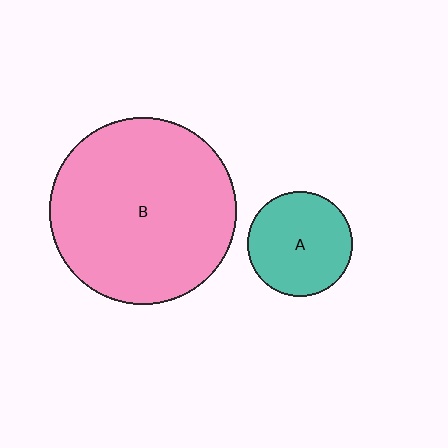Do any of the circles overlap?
No, none of the circles overlap.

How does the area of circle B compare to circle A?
Approximately 3.1 times.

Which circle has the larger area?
Circle B (pink).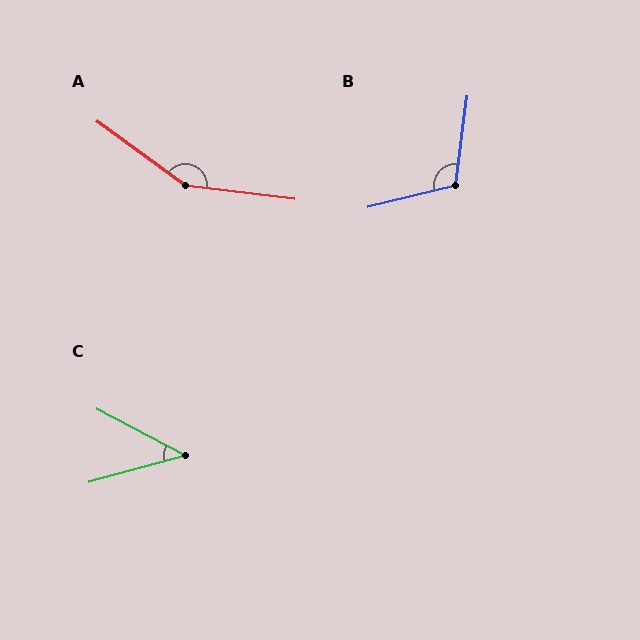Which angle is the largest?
A, at approximately 151 degrees.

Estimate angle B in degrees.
Approximately 111 degrees.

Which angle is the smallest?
C, at approximately 43 degrees.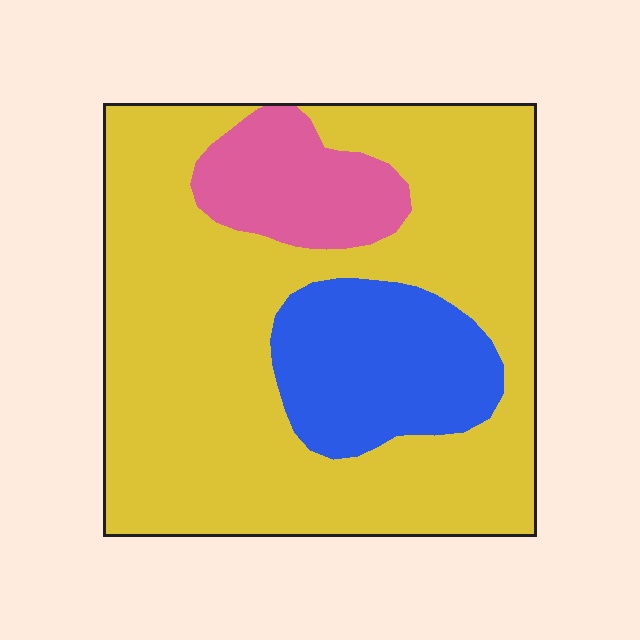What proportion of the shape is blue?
Blue covers 17% of the shape.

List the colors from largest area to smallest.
From largest to smallest: yellow, blue, pink.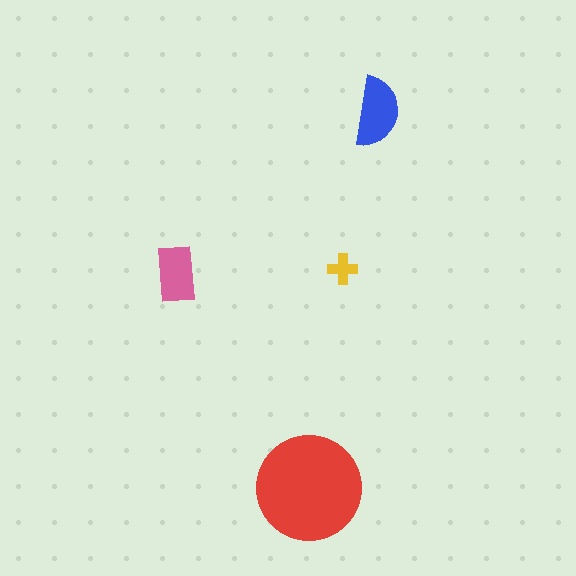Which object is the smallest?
The yellow cross.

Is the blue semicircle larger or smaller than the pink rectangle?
Larger.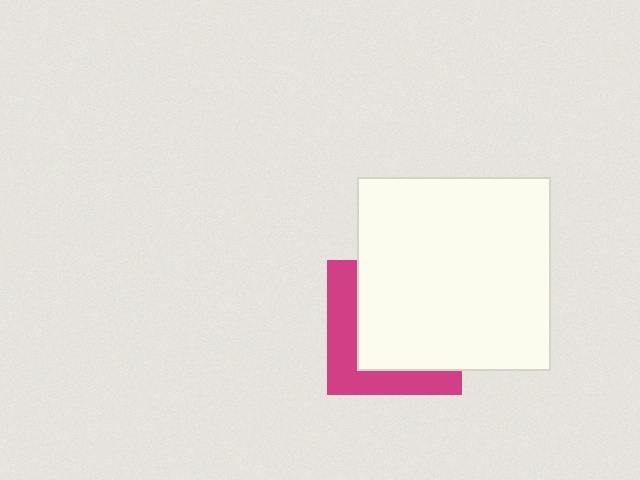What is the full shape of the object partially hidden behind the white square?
The partially hidden object is a magenta square.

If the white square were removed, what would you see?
You would see the complete magenta square.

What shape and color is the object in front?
The object in front is a white square.